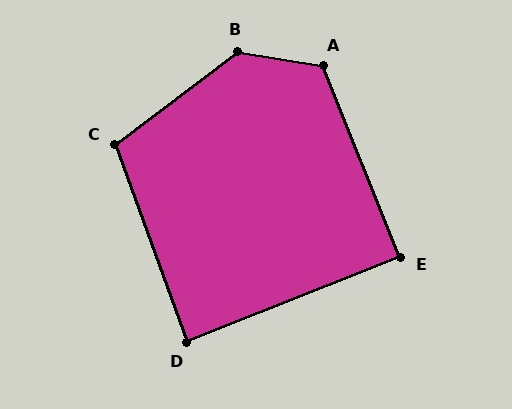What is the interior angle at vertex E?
Approximately 89 degrees (approximately right).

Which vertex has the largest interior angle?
B, at approximately 134 degrees.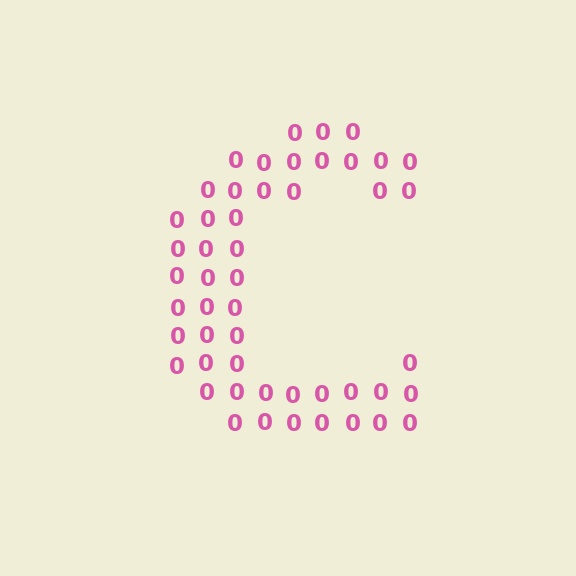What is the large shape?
The large shape is the letter C.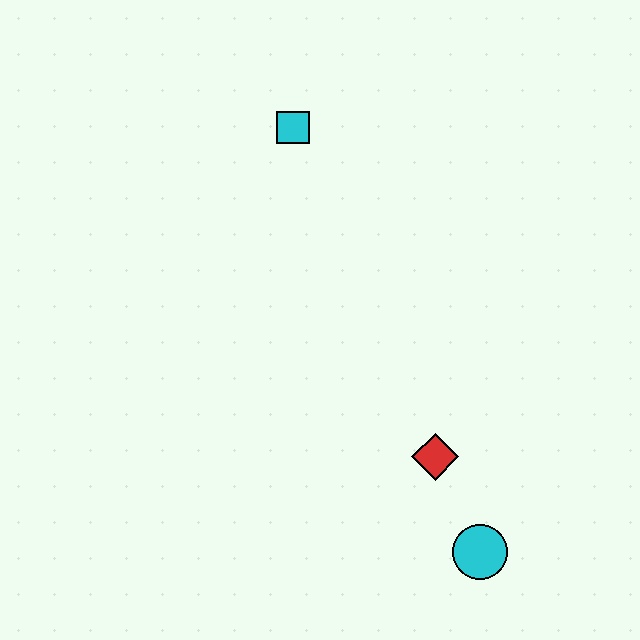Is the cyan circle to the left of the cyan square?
No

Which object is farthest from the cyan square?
The cyan circle is farthest from the cyan square.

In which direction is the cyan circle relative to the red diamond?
The cyan circle is below the red diamond.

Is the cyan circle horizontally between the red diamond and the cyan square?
No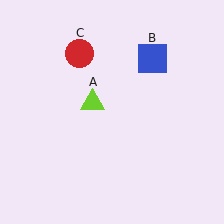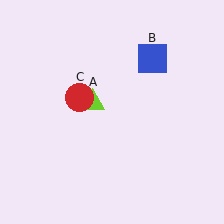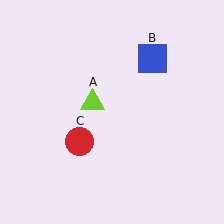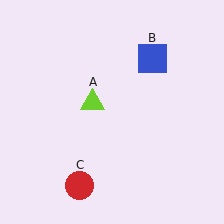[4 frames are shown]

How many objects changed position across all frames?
1 object changed position: red circle (object C).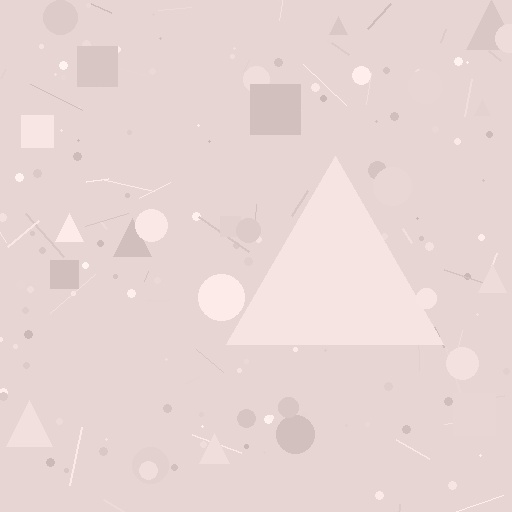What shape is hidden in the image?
A triangle is hidden in the image.